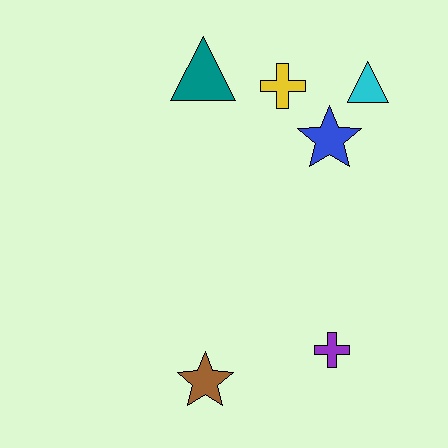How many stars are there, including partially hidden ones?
There are 2 stars.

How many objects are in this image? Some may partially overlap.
There are 6 objects.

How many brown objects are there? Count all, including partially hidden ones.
There is 1 brown object.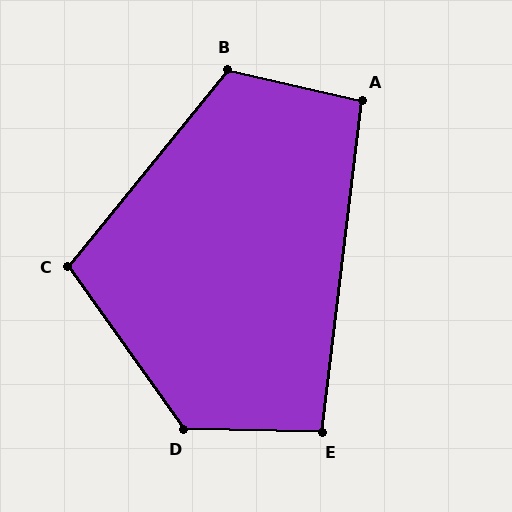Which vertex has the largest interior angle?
D, at approximately 126 degrees.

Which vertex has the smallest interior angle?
E, at approximately 96 degrees.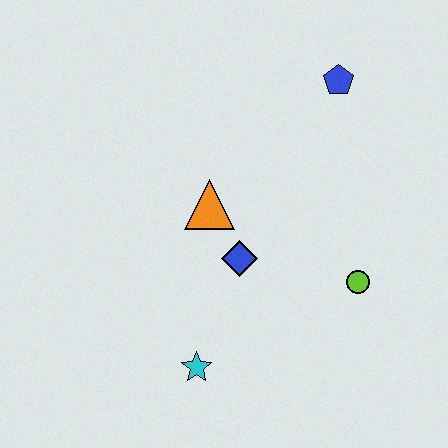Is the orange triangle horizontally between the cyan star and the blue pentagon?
Yes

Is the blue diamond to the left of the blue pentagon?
Yes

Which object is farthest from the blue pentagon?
The cyan star is farthest from the blue pentagon.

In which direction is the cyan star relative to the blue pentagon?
The cyan star is below the blue pentagon.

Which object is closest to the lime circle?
The blue diamond is closest to the lime circle.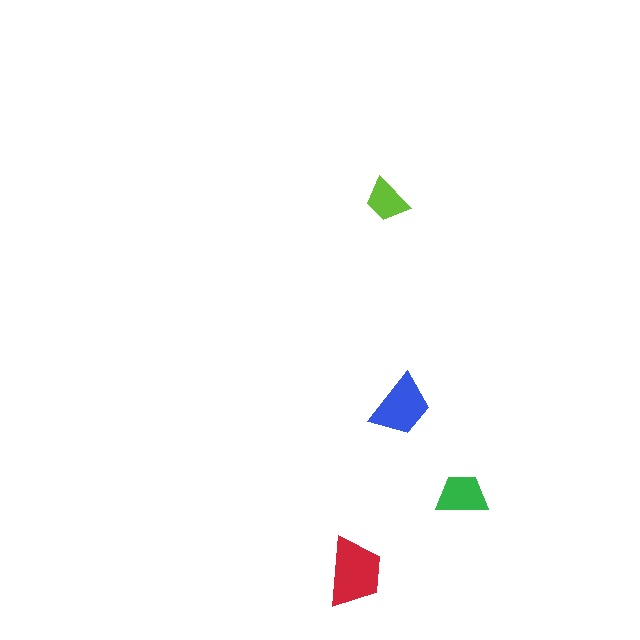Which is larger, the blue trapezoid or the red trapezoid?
The red one.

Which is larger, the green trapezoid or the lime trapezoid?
The green one.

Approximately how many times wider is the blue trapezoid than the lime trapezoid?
About 1.5 times wider.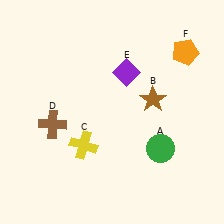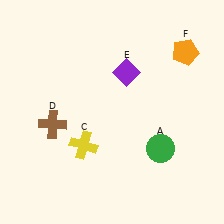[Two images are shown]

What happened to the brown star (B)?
The brown star (B) was removed in Image 2. It was in the top-right area of Image 1.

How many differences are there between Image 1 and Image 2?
There is 1 difference between the two images.